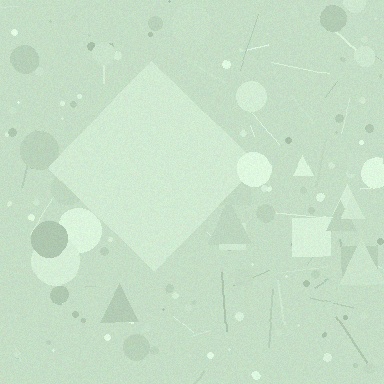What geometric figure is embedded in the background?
A diamond is embedded in the background.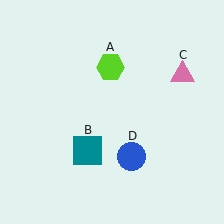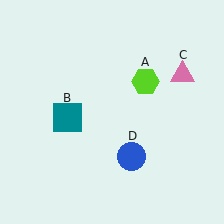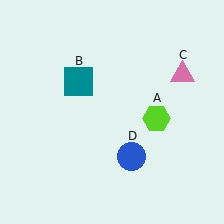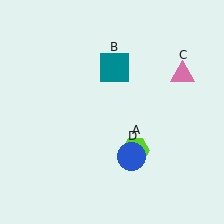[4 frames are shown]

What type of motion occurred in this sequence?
The lime hexagon (object A), teal square (object B) rotated clockwise around the center of the scene.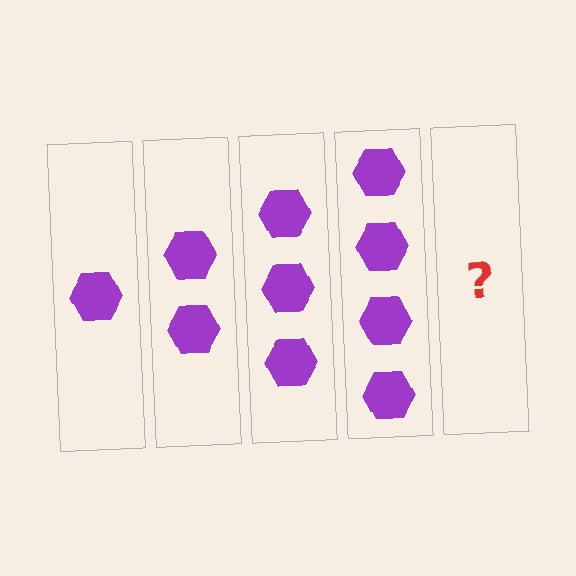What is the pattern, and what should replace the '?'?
The pattern is that each step adds one more hexagon. The '?' should be 5 hexagons.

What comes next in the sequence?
The next element should be 5 hexagons.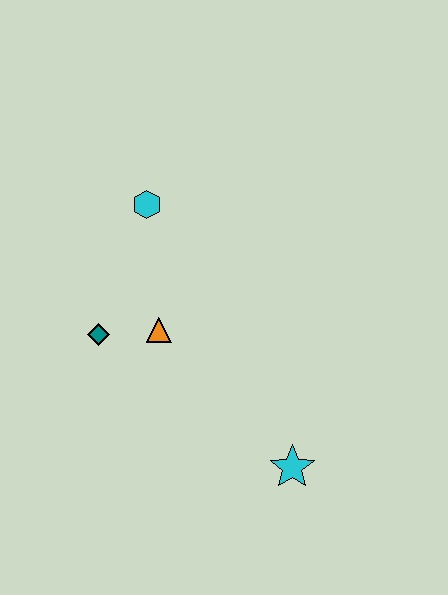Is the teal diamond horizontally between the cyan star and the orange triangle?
No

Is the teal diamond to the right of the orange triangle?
No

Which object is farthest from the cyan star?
The cyan hexagon is farthest from the cyan star.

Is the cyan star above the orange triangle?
No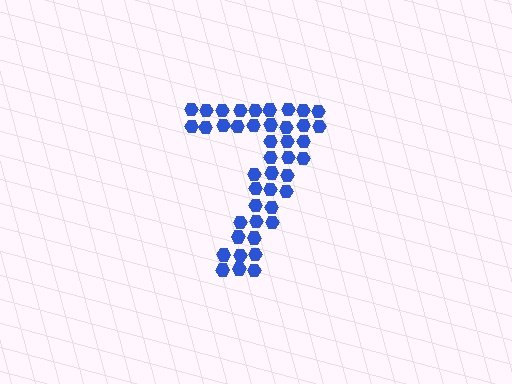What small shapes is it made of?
It is made of small hexagons.